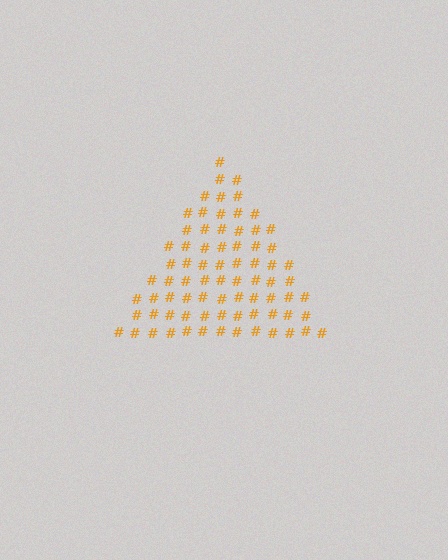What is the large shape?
The large shape is a triangle.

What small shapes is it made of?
It is made of small hash symbols.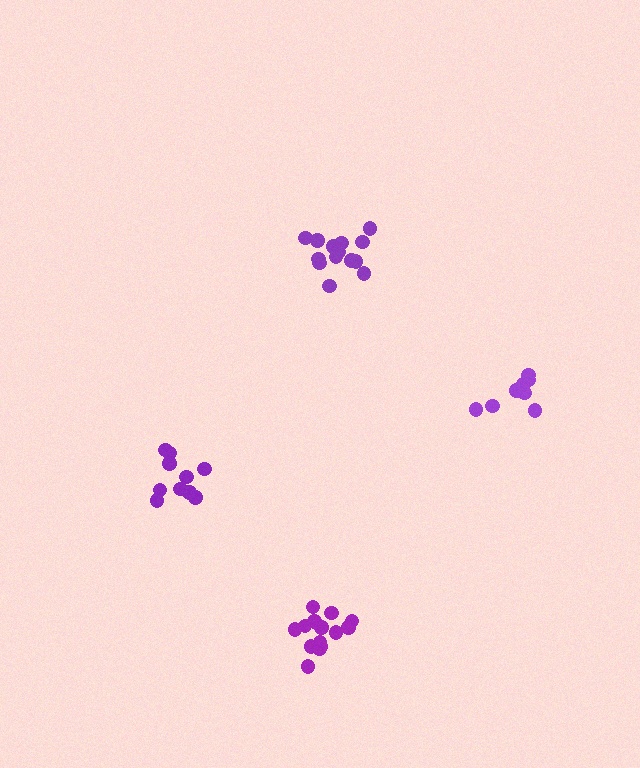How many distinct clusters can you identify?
There are 4 distinct clusters.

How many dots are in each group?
Group 1: 8 dots, Group 2: 14 dots, Group 3: 14 dots, Group 4: 10 dots (46 total).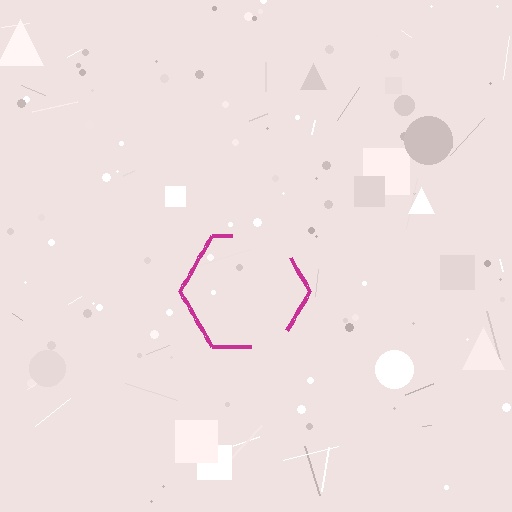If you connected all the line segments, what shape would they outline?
They would outline a hexagon.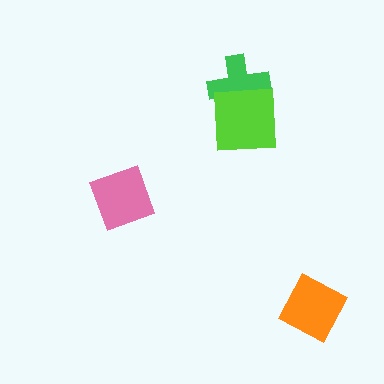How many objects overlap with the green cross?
1 object overlaps with the green cross.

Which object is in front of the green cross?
The lime square is in front of the green cross.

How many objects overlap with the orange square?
0 objects overlap with the orange square.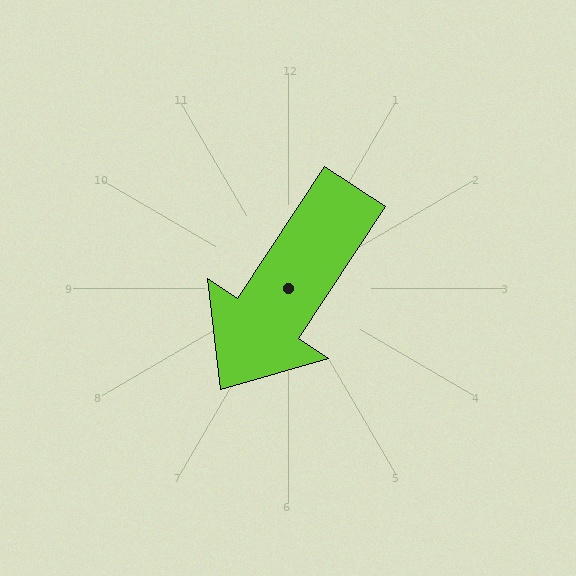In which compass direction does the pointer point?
Southwest.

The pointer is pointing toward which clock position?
Roughly 7 o'clock.